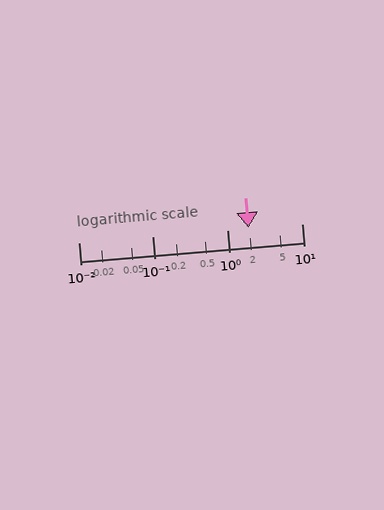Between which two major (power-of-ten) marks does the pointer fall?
The pointer is between 1 and 10.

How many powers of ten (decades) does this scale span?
The scale spans 3 decades, from 0.01 to 10.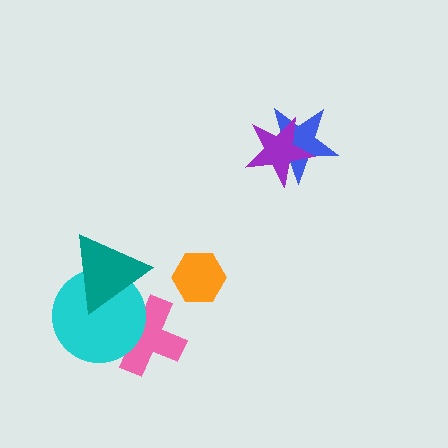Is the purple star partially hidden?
No, no other shape covers it.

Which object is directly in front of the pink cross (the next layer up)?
The cyan circle is directly in front of the pink cross.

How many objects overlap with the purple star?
1 object overlaps with the purple star.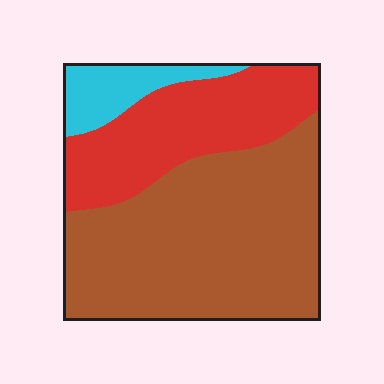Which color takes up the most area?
Brown, at roughly 60%.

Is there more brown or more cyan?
Brown.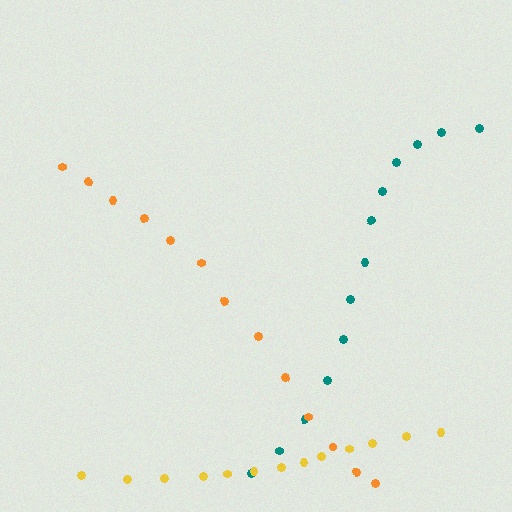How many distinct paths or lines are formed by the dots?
There are 3 distinct paths.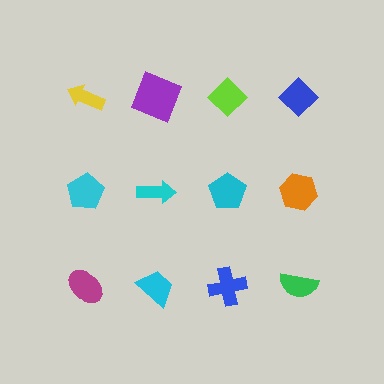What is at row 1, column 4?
A blue diamond.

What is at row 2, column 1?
A cyan pentagon.